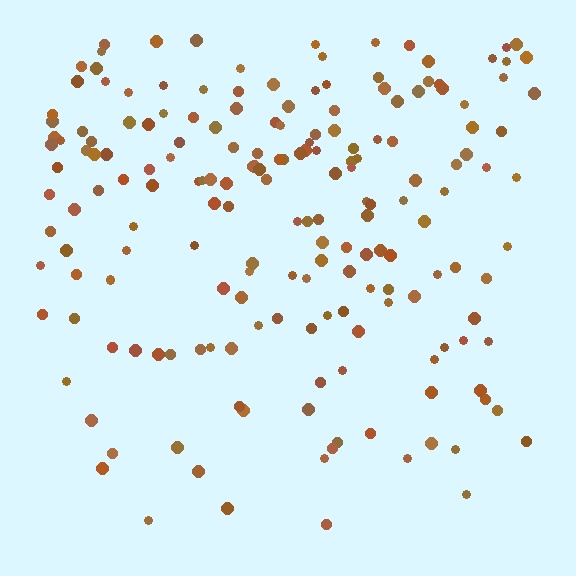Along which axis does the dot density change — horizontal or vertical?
Vertical.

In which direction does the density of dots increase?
From bottom to top, with the top side densest.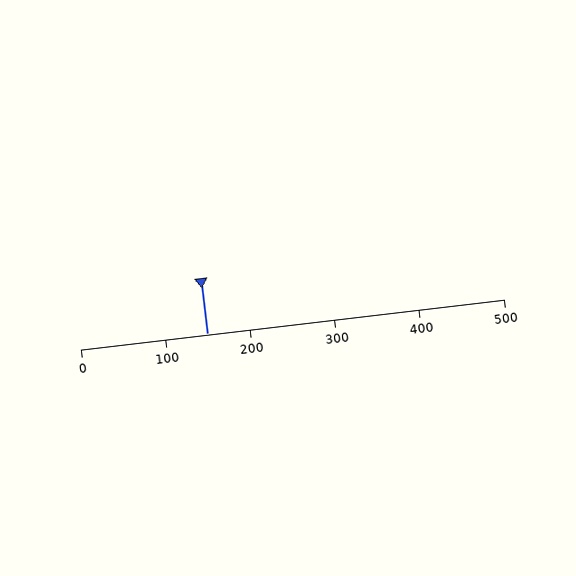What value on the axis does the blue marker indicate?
The marker indicates approximately 150.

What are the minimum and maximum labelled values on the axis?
The axis runs from 0 to 500.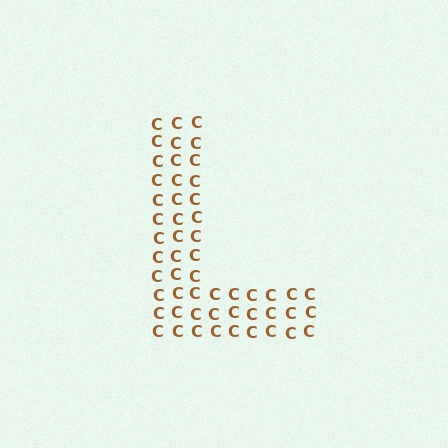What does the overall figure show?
The overall figure shows the letter L.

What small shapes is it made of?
It is made of small letter C's.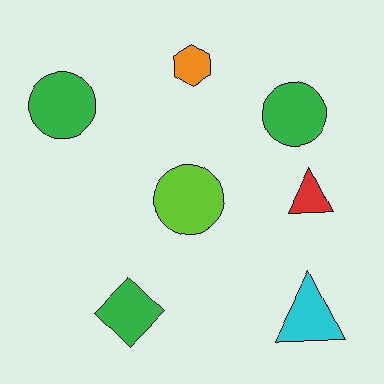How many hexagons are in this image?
There is 1 hexagon.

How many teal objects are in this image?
There are no teal objects.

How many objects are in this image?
There are 7 objects.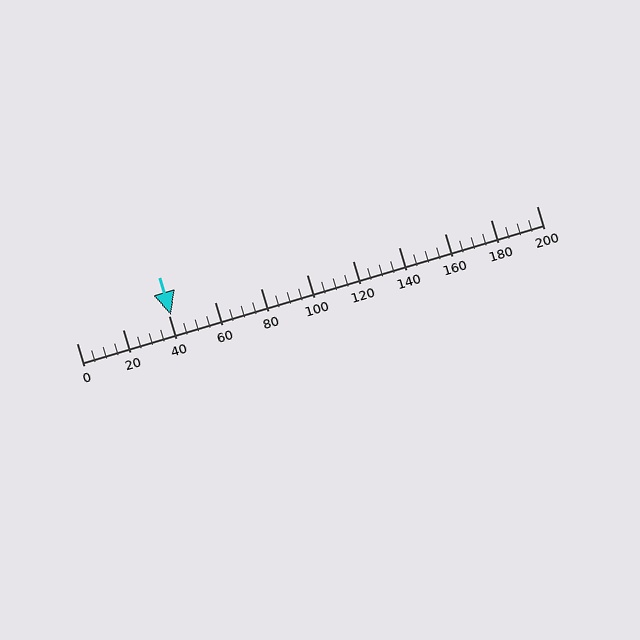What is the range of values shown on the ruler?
The ruler shows values from 0 to 200.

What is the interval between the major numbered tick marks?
The major tick marks are spaced 20 units apart.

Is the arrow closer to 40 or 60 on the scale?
The arrow is closer to 40.